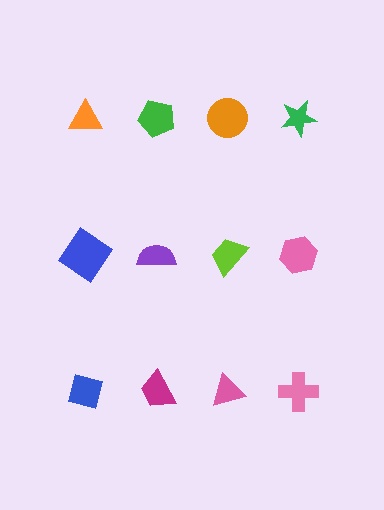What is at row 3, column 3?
A pink triangle.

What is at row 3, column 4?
A pink cross.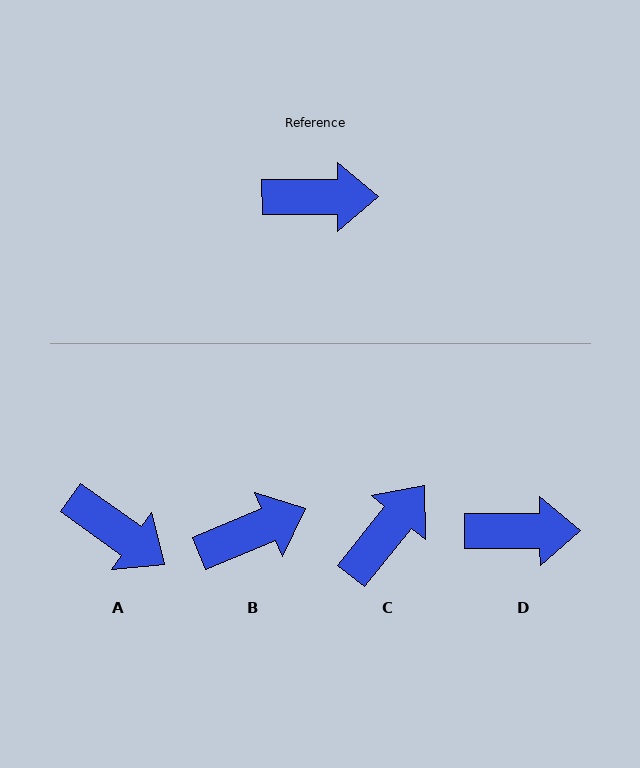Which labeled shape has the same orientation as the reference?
D.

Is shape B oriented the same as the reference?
No, it is off by about 23 degrees.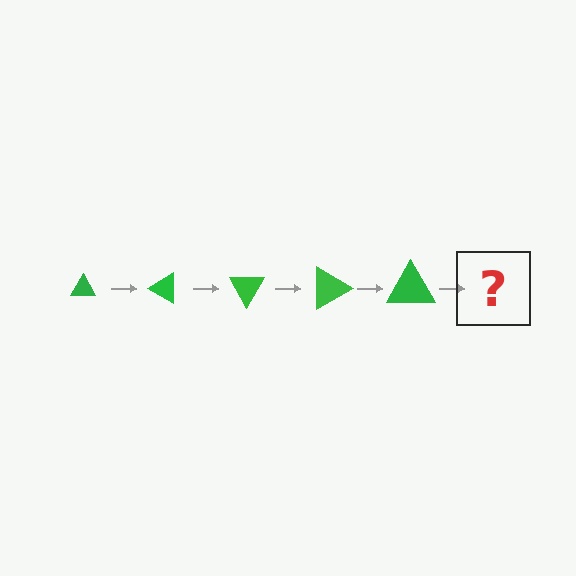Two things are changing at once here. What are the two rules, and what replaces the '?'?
The two rules are that the triangle grows larger each step and it rotates 30 degrees each step. The '?' should be a triangle, larger than the previous one and rotated 150 degrees from the start.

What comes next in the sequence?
The next element should be a triangle, larger than the previous one and rotated 150 degrees from the start.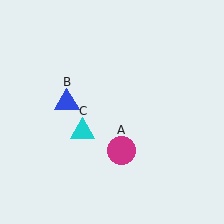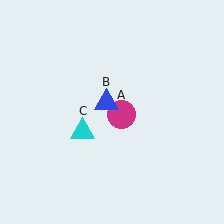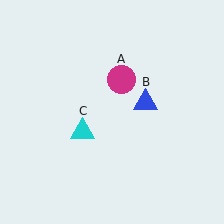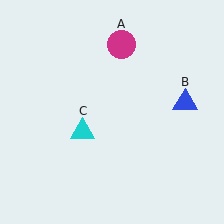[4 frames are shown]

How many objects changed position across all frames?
2 objects changed position: magenta circle (object A), blue triangle (object B).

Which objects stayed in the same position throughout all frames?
Cyan triangle (object C) remained stationary.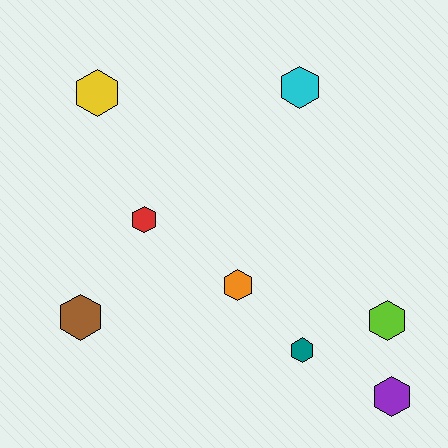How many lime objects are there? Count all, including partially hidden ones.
There is 1 lime object.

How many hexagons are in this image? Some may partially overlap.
There are 8 hexagons.